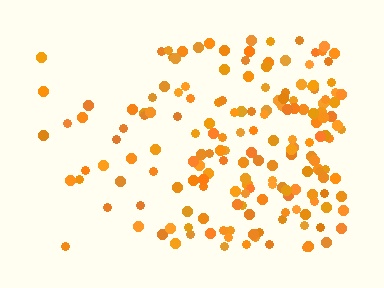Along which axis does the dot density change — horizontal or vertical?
Horizontal.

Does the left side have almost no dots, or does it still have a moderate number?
Still a moderate number, just noticeably fewer than the right.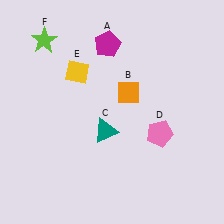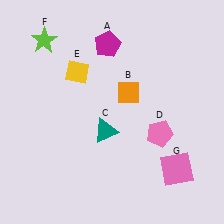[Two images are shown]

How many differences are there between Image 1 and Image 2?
There is 1 difference between the two images.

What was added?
A pink square (G) was added in Image 2.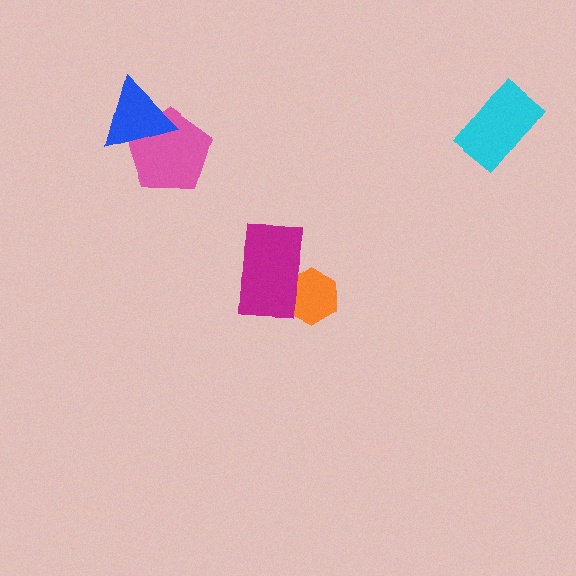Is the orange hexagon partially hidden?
Yes, it is partially covered by another shape.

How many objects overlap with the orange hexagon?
1 object overlaps with the orange hexagon.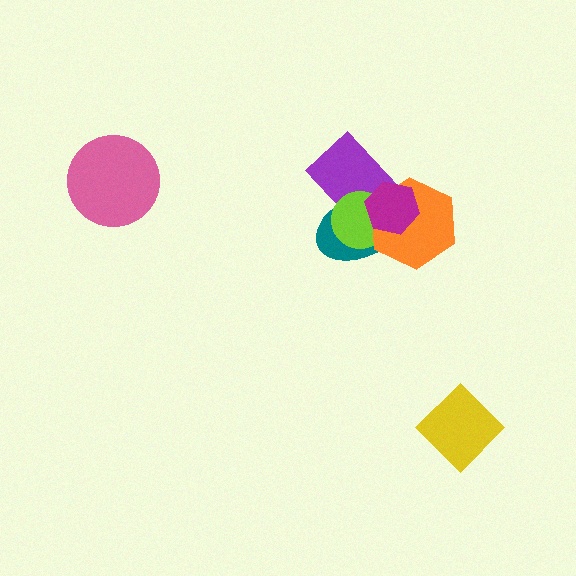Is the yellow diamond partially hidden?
No, no other shape covers it.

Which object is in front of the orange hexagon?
The magenta hexagon is in front of the orange hexagon.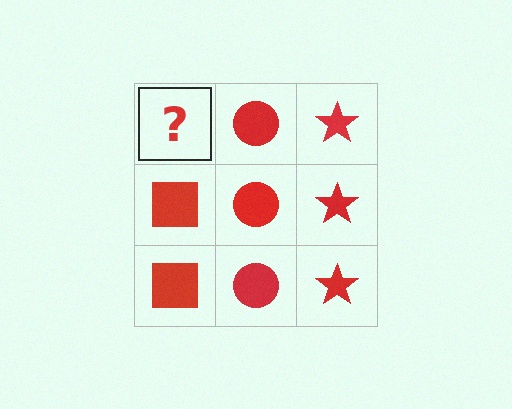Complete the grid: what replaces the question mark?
The question mark should be replaced with a red square.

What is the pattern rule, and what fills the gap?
The rule is that each column has a consistent shape. The gap should be filled with a red square.